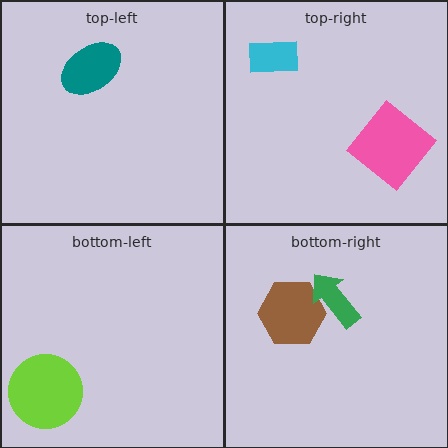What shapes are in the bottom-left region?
The lime circle.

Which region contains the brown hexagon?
The bottom-right region.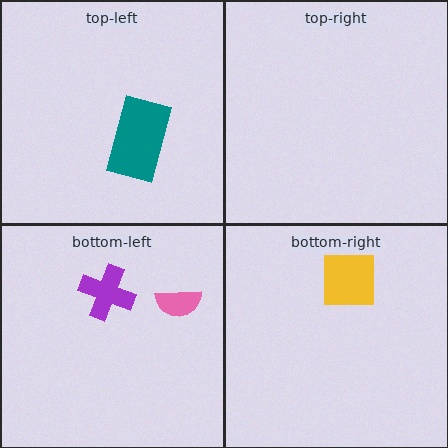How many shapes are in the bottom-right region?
1.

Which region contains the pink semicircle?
The bottom-left region.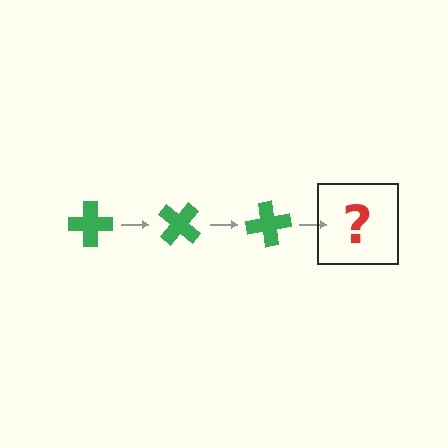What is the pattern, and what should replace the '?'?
The pattern is that the cross rotates 40 degrees each step. The '?' should be a green cross rotated 120 degrees.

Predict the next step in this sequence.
The next step is a green cross rotated 120 degrees.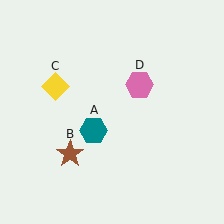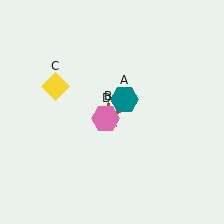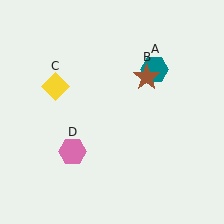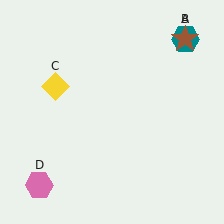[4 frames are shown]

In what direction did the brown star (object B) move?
The brown star (object B) moved up and to the right.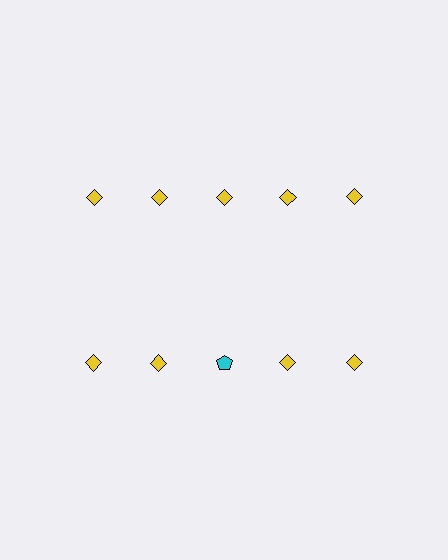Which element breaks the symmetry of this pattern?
The cyan pentagon in the second row, center column breaks the symmetry. All other shapes are yellow diamonds.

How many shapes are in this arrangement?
There are 10 shapes arranged in a grid pattern.